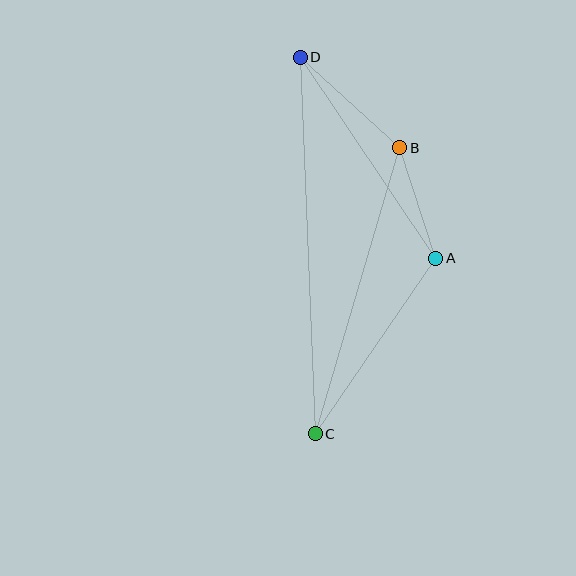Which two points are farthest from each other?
Points C and D are farthest from each other.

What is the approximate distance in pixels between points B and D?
The distance between B and D is approximately 135 pixels.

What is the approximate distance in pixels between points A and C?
The distance between A and C is approximately 213 pixels.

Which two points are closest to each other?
Points A and B are closest to each other.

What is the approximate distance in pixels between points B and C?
The distance between B and C is approximately 298 pixels.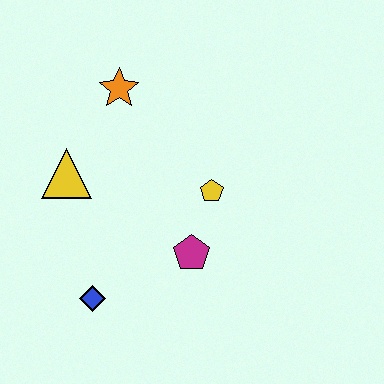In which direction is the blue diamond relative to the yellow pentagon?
The blue diamond is to the left of the yellow pentagon.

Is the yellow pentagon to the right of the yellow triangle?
Yes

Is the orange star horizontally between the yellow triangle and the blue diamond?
No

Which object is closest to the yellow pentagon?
The magenta pentagon is closest to the yellow pentagon.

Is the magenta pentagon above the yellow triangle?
No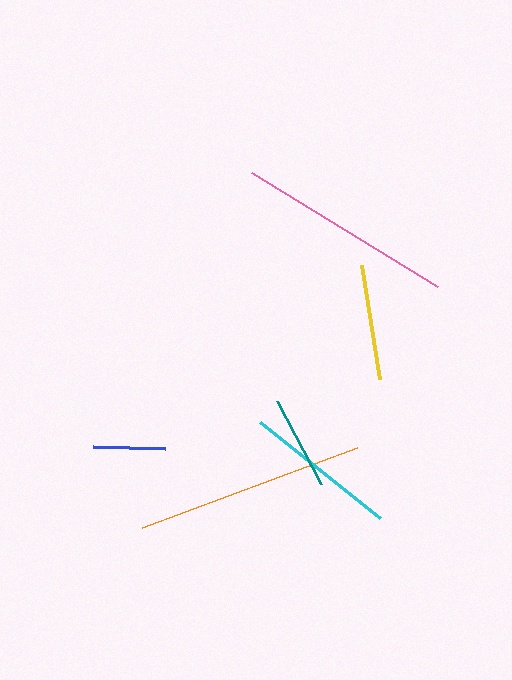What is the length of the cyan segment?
The cyan segment is approximately 154 pixels long.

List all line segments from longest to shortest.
From longest to shortest: orange, pink, cyan, yellow, teal, blue.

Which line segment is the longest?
The orange line is the longest at approximately 230 pixels.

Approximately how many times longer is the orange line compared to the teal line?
The orange line is approximately 2.5 times the length of the teal line.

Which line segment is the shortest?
The blue line is the shortest at approximately 72 pixels.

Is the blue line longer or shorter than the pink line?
The pink line is longer than the blue line.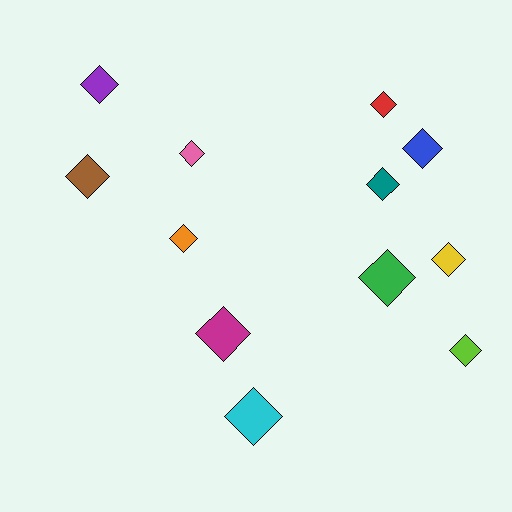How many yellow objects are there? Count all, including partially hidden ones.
There is 1 yellow object.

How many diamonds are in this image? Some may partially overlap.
There are 12 diamonds.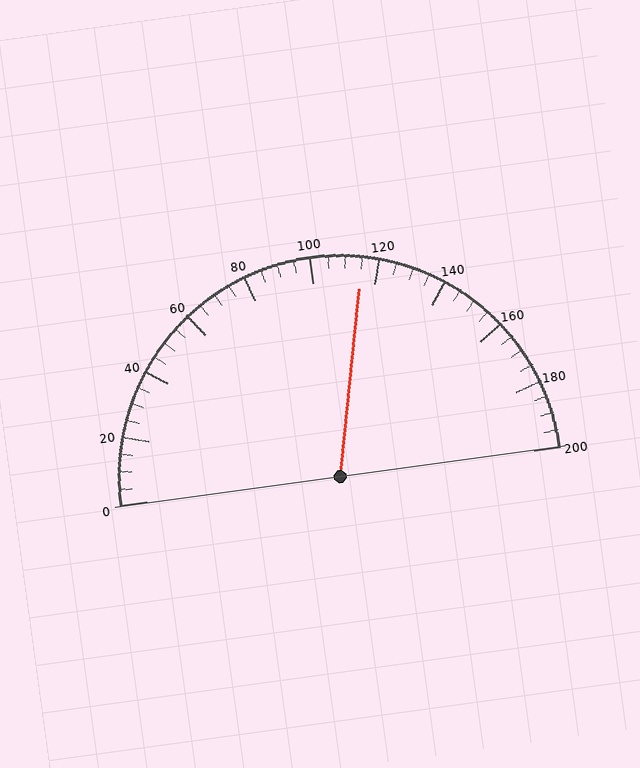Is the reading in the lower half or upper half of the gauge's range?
The reading is in the upper half of the range (0 to 200).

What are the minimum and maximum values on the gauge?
The gauge ranges from 0 to 200.